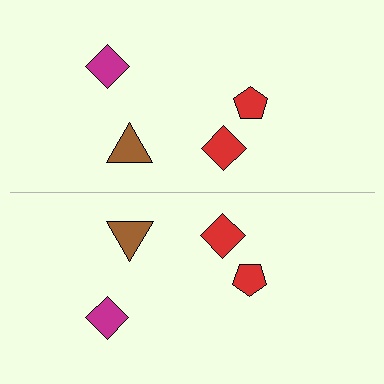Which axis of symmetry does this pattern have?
The pattern has a horizontal axis of symmetry running through the center of the image.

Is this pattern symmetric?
Yes, this pattern has bilateral (reflection) symmetry.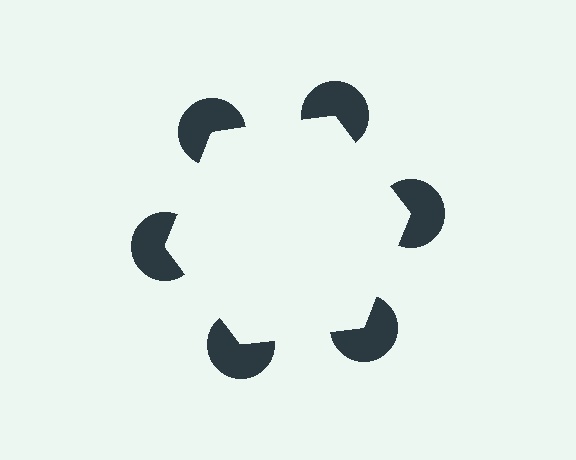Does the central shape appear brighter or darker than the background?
It typically appears slightly brighter than the background, even though no actual brightness change is drawn.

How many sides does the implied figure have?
6 sides.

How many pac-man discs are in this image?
There are 6 — one at each vertex of the illusory hexagon.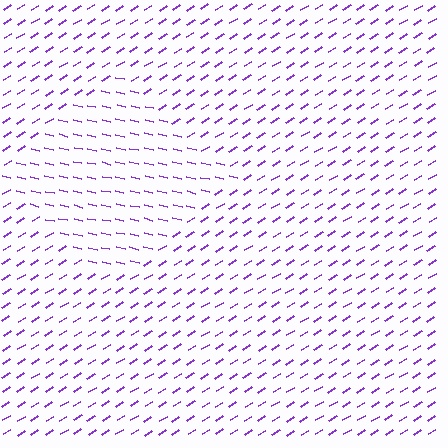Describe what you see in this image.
The image is filled with small purple line segments. A diamond region in the image has lines oriented differently from the surrounding lines, creating a visible texture boundary.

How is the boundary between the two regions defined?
The boundary is defined purely by a change in line orientation (approximately 45 degrees difference). All lines are the same color and thickness.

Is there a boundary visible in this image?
Yes, there is a texture boundary formed by a change in line orientation.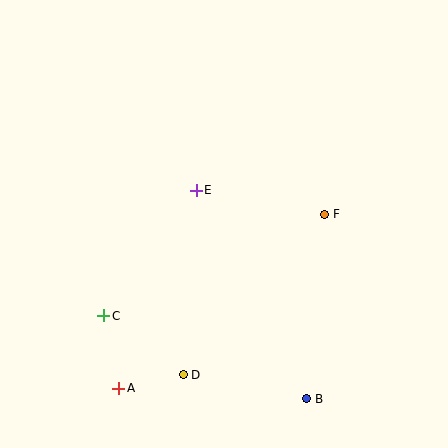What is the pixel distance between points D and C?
The distance between D and C is 99 pixels.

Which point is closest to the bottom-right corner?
Point B is closest to the bottom-right corner.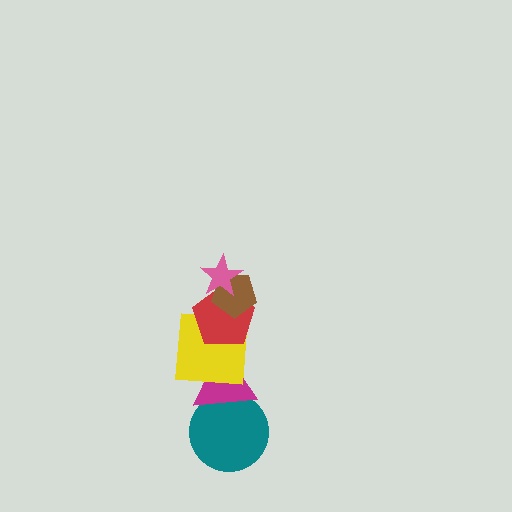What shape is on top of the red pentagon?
The brown pentagon is on top of the red pentagon.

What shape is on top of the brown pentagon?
The pink star is on top of the brown pentagon.